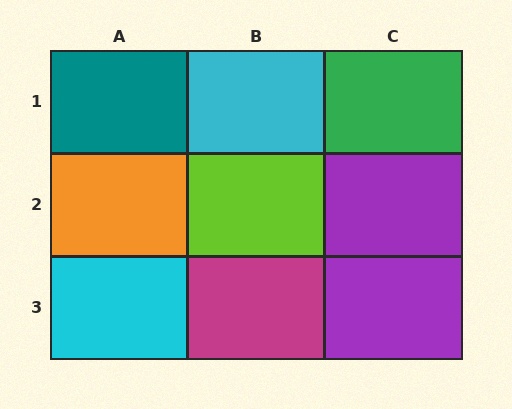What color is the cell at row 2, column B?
Lime.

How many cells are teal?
1 cell is teal.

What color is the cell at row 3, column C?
Purple.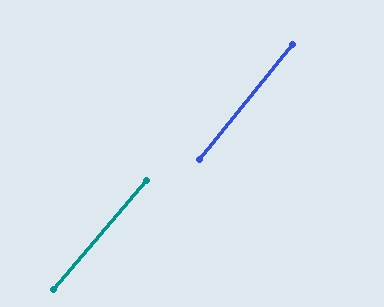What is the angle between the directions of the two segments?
Approximately 1 degree.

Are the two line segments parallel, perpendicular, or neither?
Parallel — their directions differ by only 1.5°.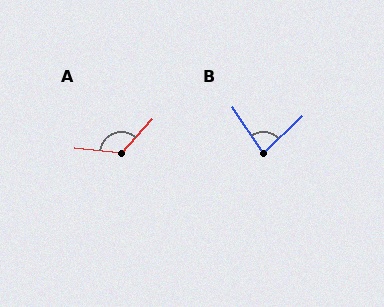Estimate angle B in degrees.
Approximately 79 degrees.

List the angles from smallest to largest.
B (79°), A (125°).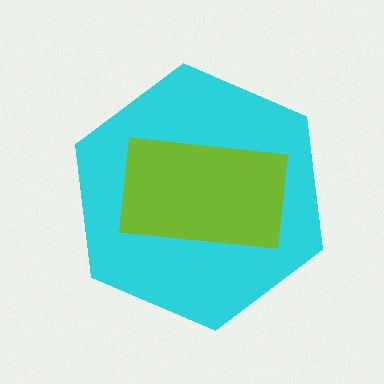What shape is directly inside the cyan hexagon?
The lime rectangle.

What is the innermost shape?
The lime rectangle.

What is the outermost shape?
The cyan hexagon.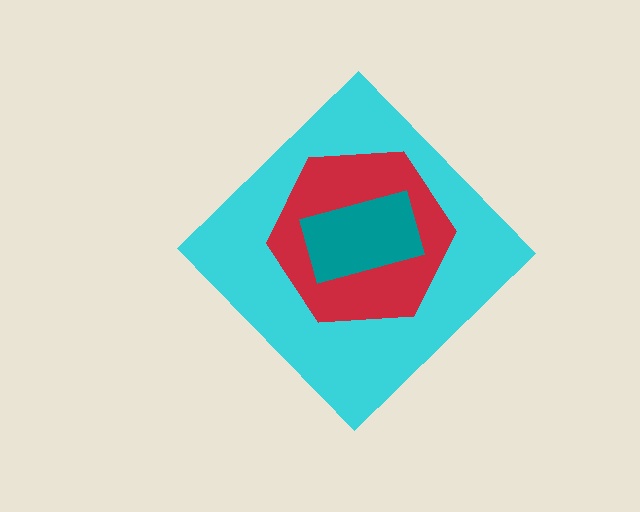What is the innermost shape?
The teal rectangle.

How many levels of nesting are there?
3.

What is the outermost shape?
The cyan diamond.